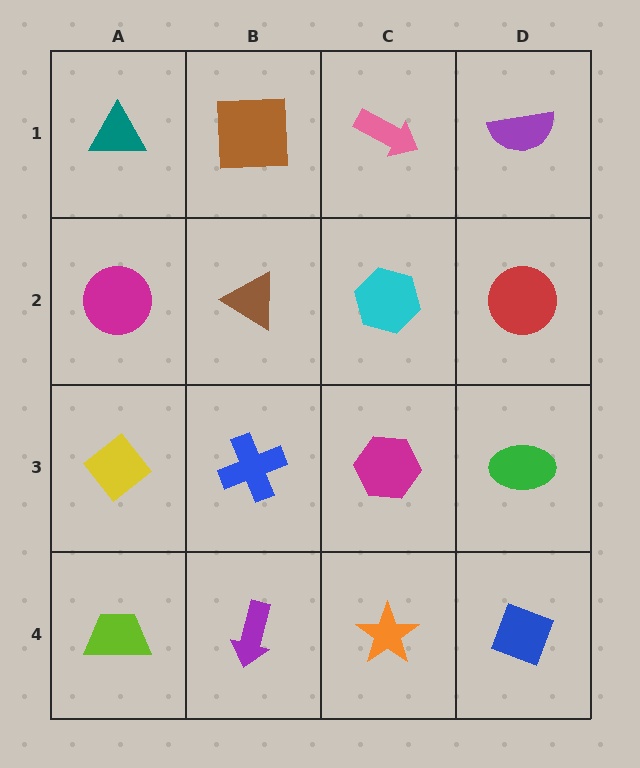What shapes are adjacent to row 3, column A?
A magenta circle (row 2, column A), a lime trapezoid (row 4, column A), a blue cross (row 3, column B).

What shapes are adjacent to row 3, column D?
A red circle (row 2, column D), a blue diamond (row 4, column D), a magenta hexagon (row 3, column C).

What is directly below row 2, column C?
A magenta hexagon.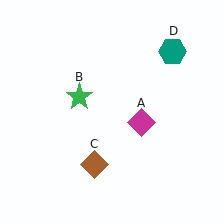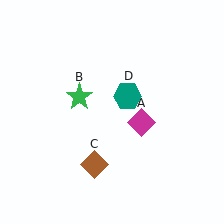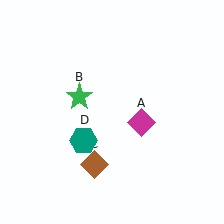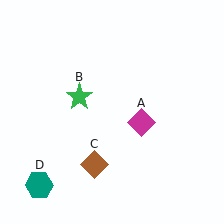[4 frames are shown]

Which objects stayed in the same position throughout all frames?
Magenta diamond (object A) and green star (object B) and brown diamond (object C) remained stationary.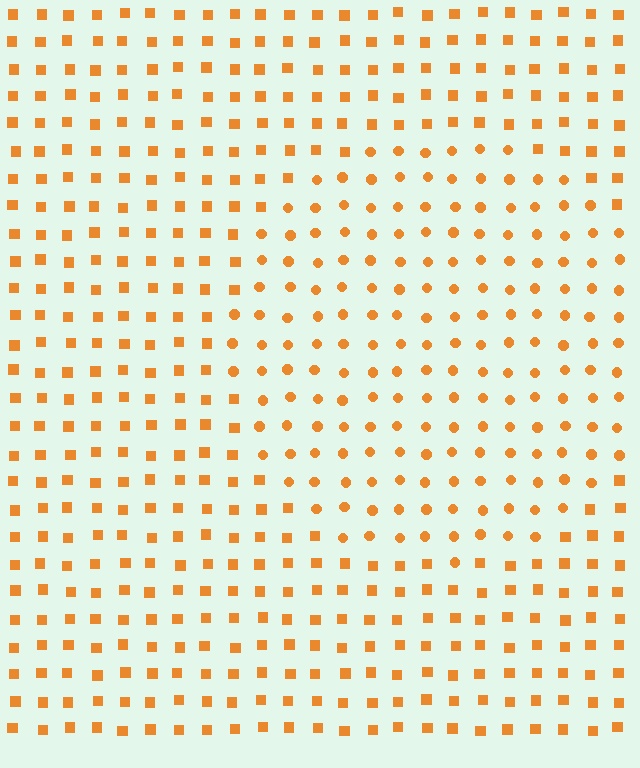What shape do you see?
I see a circle.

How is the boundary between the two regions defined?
The boundary is defined by a change in element shape: circles inside vs. squares outside. All elements share the same color and spacing.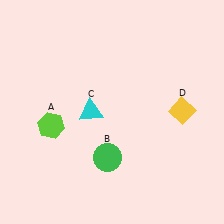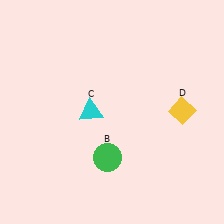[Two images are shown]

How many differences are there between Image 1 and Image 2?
There is 1 difference between the two images.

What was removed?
The lime hexagon (A) was removed in Image 2.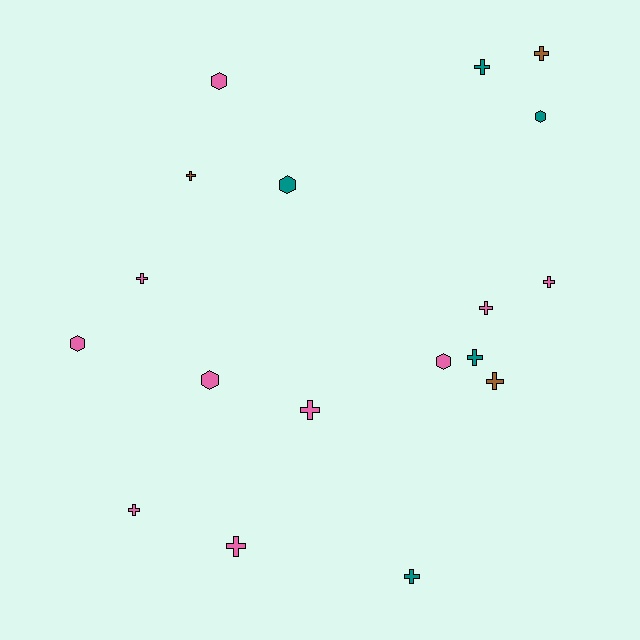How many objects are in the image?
There are 18 objects.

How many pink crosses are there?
There are 6 pink crosses.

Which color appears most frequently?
Pink, with 10 objects.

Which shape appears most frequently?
Cross, with 12 objects.